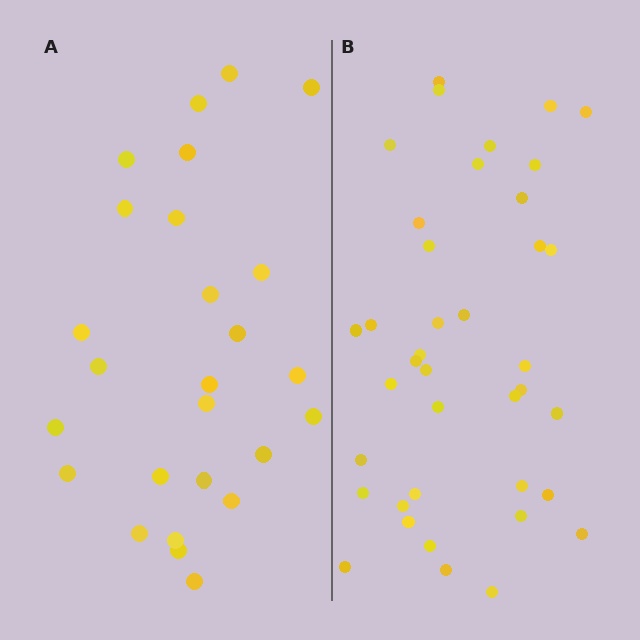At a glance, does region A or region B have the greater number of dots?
Region B (the right region) has more dots.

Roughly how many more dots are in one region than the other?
Region B has approximately 15 more dots than region A.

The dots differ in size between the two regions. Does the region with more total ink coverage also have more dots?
No. Region A has more total ink coverage because its dots are larger, but region B actually contains more individual dots. Total area can be misleading — the number of items is what matters here.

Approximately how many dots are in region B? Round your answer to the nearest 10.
About 40 dots. (The exact count is 39, which rounds to 40.)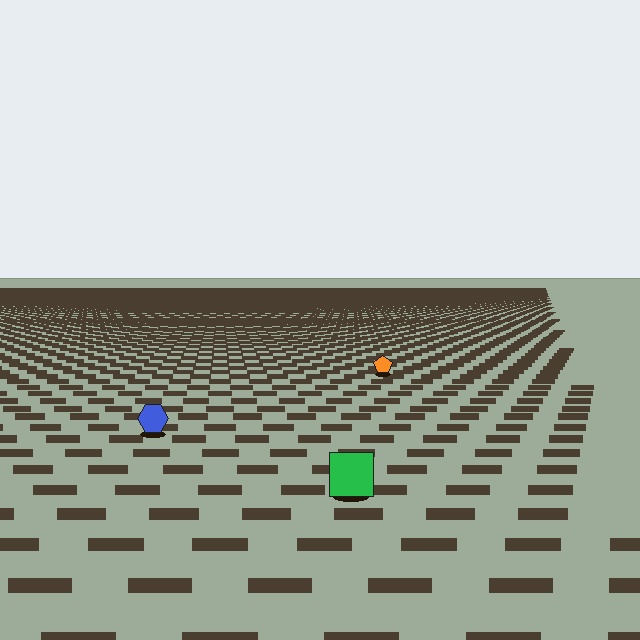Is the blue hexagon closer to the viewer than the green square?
No. The green square is closer — you can tell from the texture gradient: the ground texture is coarser near it.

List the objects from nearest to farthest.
From nearest to farthest: the green square, the blue hexagon, the orange pentagon.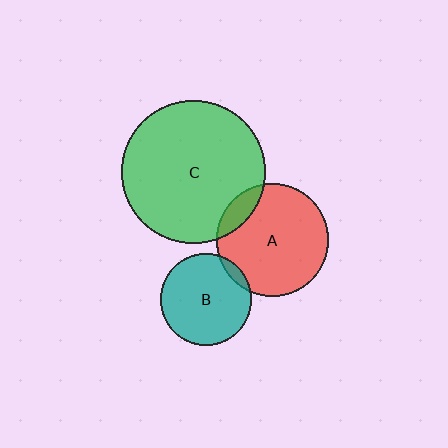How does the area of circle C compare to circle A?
Approximately 1.6 times.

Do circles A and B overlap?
Yes.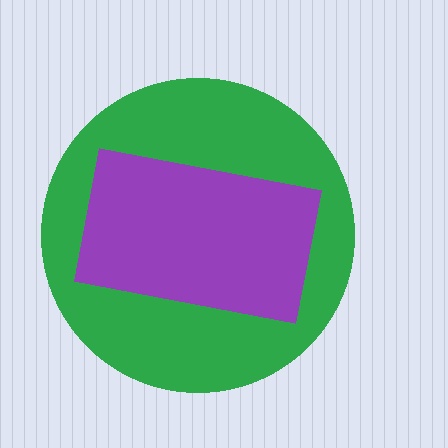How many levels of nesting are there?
2.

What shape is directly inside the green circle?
The purple rectangle.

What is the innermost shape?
The purple rectangle.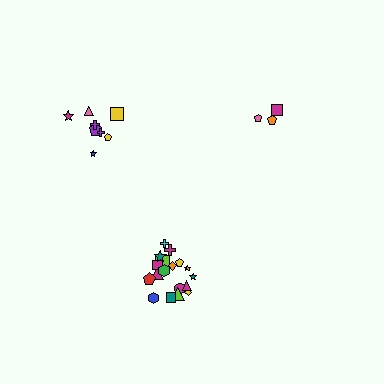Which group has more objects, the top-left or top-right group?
The top-left group.